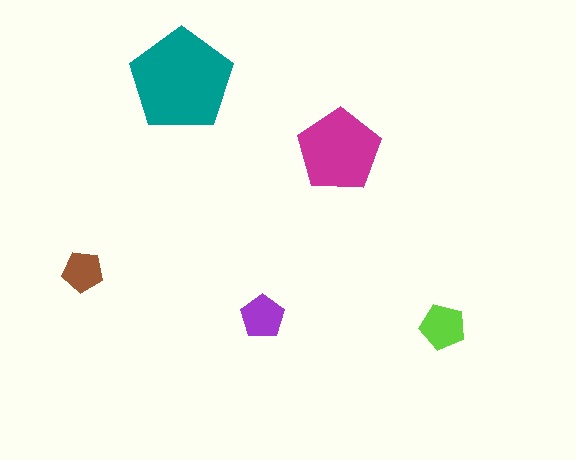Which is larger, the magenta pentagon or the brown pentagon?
The magenta one.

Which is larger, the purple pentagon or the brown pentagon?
The purple one.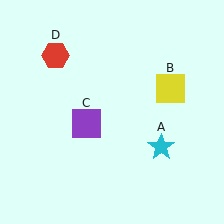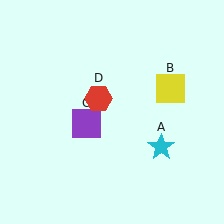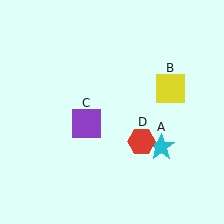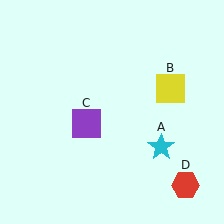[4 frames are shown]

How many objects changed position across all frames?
1 object changed position: red hexagon (object D).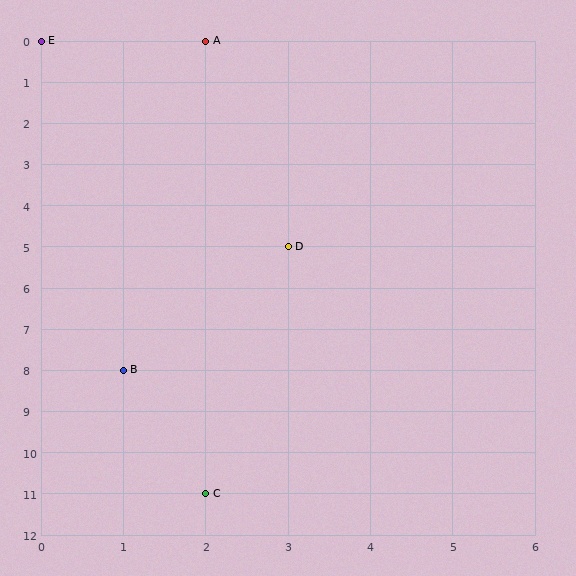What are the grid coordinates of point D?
Point D is at grid coordinates (3, 5).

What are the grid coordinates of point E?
Point E is at grid coordinates (0, 0).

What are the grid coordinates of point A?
Point A is at grid coordinates (2, 0).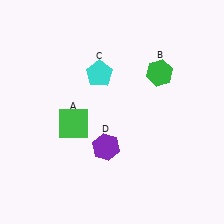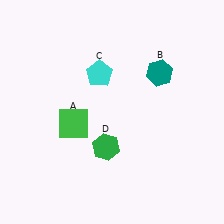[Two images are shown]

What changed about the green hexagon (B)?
In Image 1, B is green. In Image 2, it changed to teal.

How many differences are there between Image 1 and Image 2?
There are 2 differences between the two images.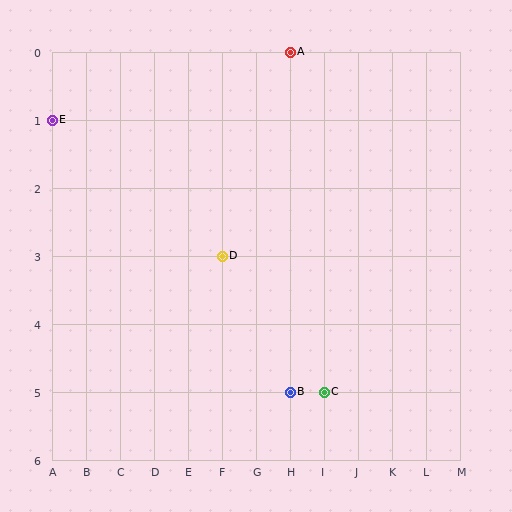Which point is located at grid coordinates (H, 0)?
Point A is at (H, 0).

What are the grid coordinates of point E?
Point E is at grid coordinates (A, 1).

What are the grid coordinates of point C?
Point C is at grid coordinates (I, 5).